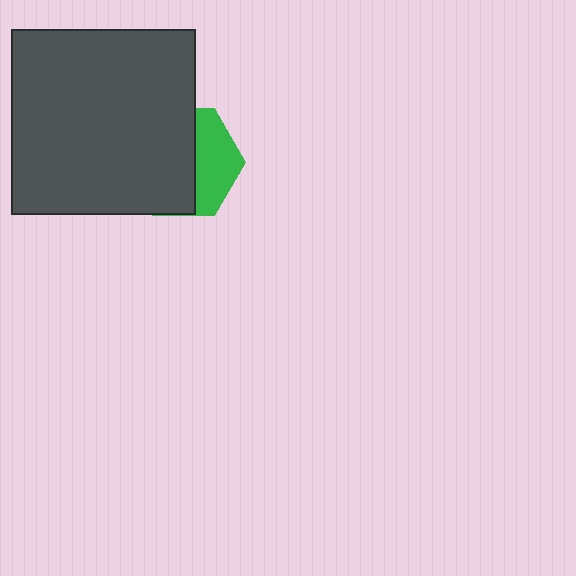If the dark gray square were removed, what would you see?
You would see the complete green hexagon.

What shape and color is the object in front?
The object in front is a dark gray square.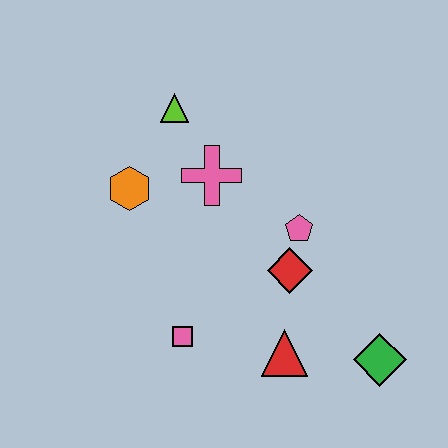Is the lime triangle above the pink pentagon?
Yes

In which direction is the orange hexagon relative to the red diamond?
The orange hexagon is to the left of the red diamond.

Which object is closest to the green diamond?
The red triangle is closest to the green diamond.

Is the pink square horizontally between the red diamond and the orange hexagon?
Yes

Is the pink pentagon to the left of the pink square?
No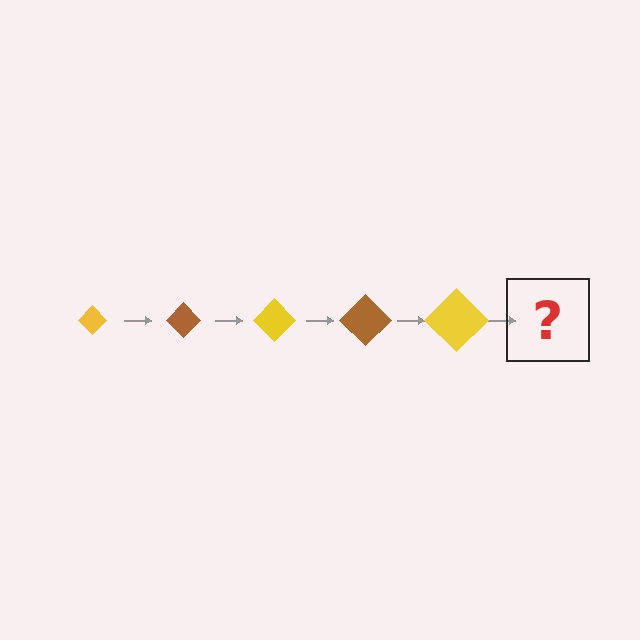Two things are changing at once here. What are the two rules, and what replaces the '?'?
The two rules are that the diamond grows larger each step and the color cycles through yellow and brown. The '?' should be a brown diamond, larger than the previous one.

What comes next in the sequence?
The next element should be a brown diamond, larger than the previous one.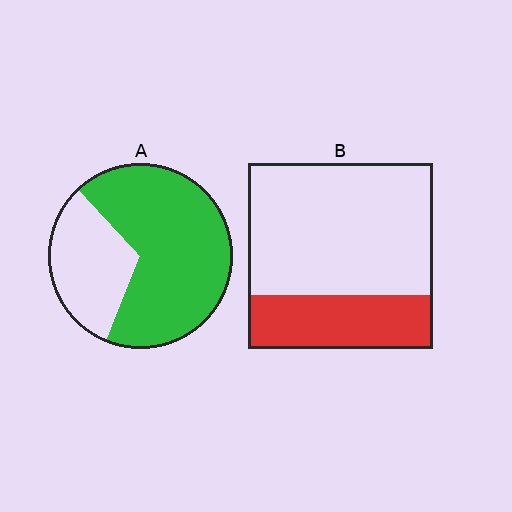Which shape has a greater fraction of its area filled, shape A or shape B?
Shape A.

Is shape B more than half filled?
No.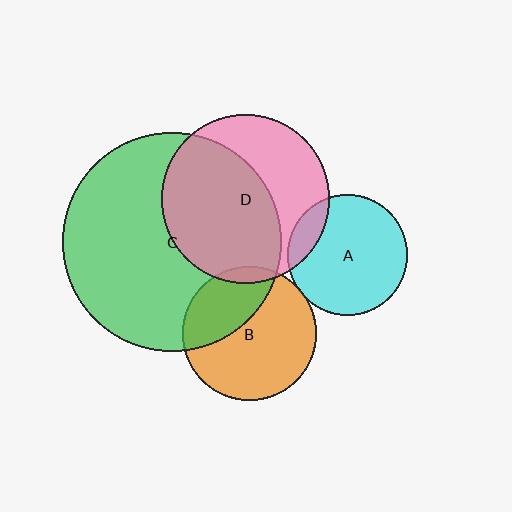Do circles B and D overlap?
Yes.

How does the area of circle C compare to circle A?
Approximately 3.3 times.